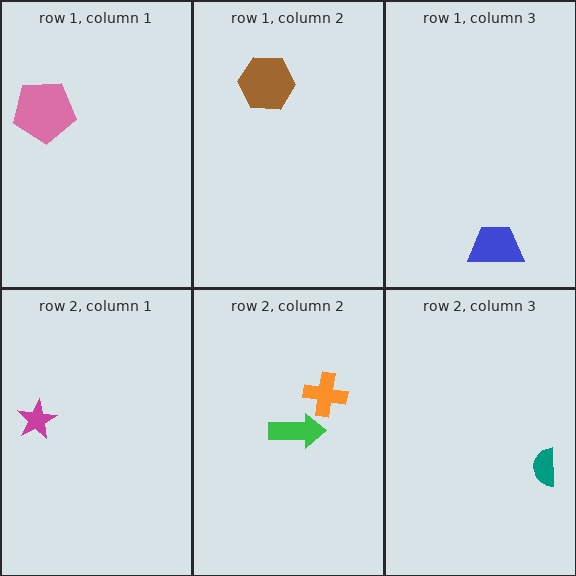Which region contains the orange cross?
The row 2, column 2 region.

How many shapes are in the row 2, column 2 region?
2.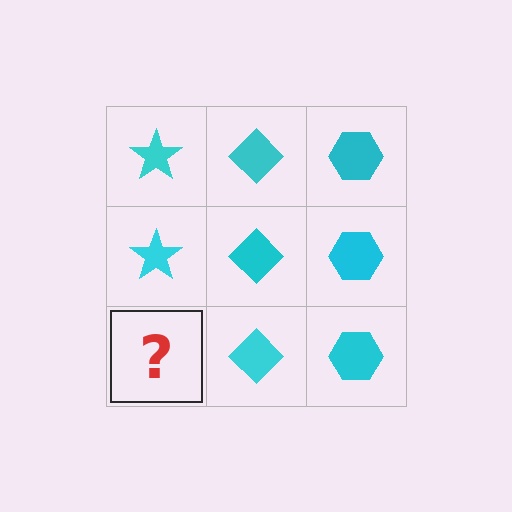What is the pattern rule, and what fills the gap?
The rule is that each column has a consistent shape. The gap should be filled with a cyan star.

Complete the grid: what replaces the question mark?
The question mark should be replaced with a cyan star.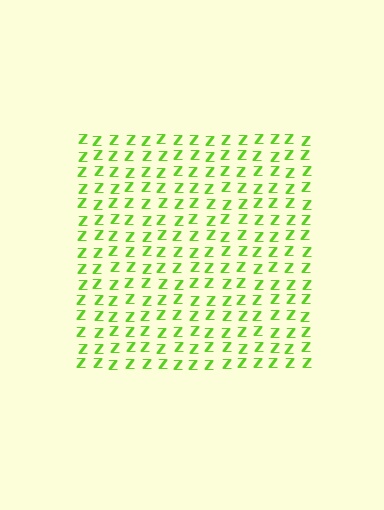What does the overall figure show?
The overall figure shows a square.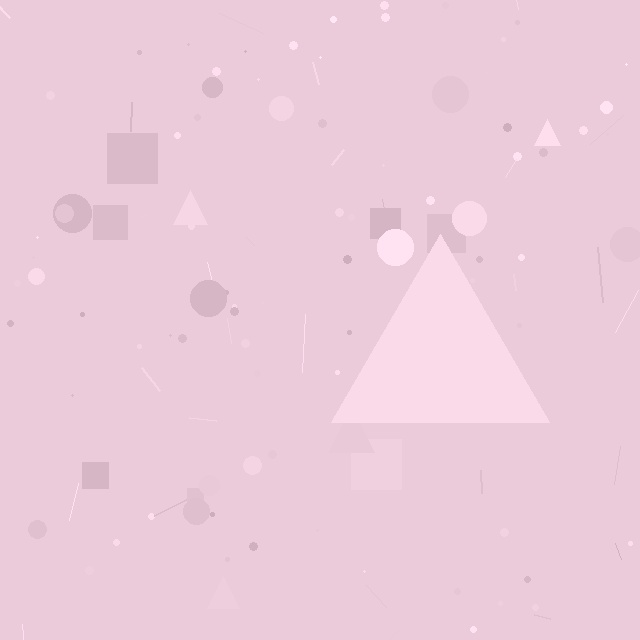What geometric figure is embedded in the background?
A triangle is embedded in the background.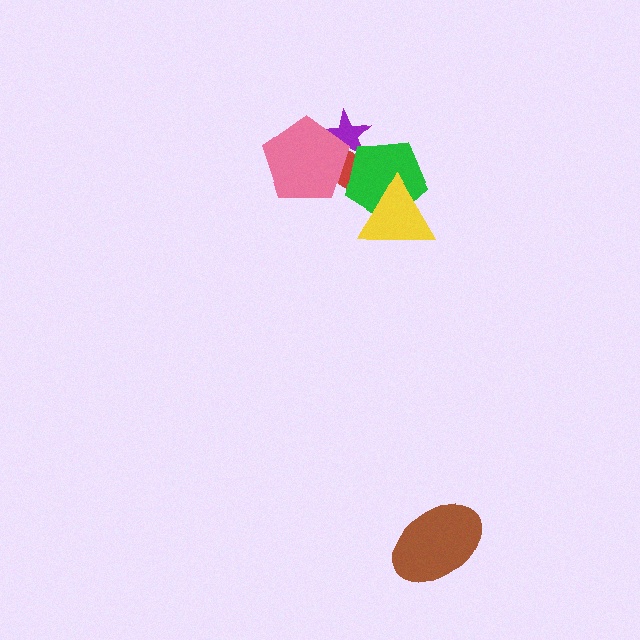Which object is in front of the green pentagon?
The yellow triangle is in front of the green pentagon.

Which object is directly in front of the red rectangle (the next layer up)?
The purple star is directly in front of the red rectangle.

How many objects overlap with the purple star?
3 objects overlap with the purple star.